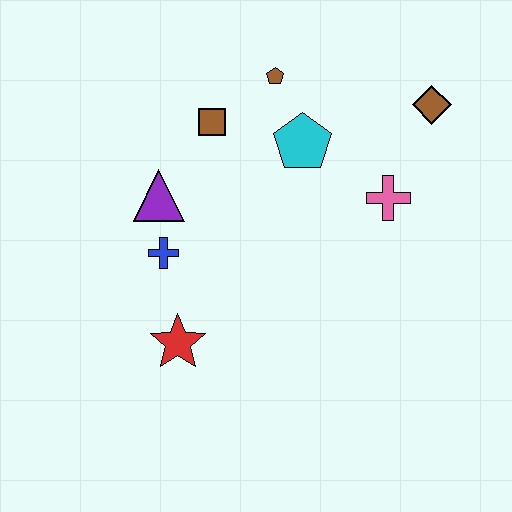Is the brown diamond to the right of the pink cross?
Yes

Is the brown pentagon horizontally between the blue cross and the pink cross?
Yes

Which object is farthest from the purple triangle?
The brown diamond is farthest from the purple triangle.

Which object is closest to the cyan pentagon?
The brown pentagon is closest to the cyan pentagon.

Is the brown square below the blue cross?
No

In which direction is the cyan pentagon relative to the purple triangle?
The cyan pentagon is to the right of the purple triangle.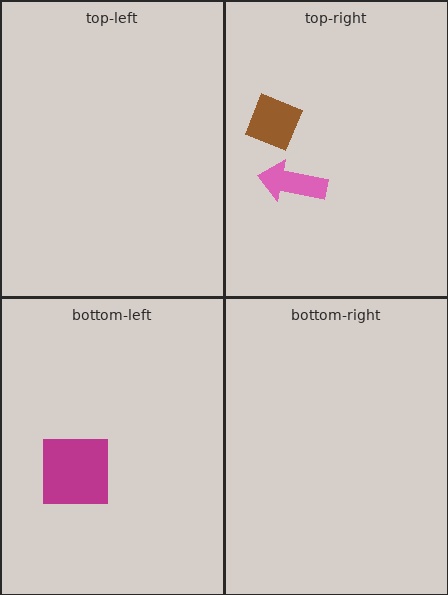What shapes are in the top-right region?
The brown diamond, the pink arrow.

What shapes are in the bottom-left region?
The magenta square.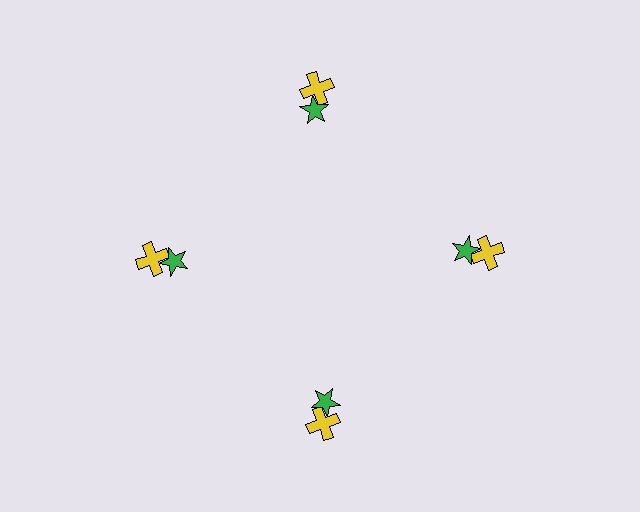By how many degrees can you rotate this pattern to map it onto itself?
The pattern maps onto itself every 90 degrees of rotation.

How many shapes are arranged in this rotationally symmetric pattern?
There are 8 shapes, arranged in 4 groups of 2.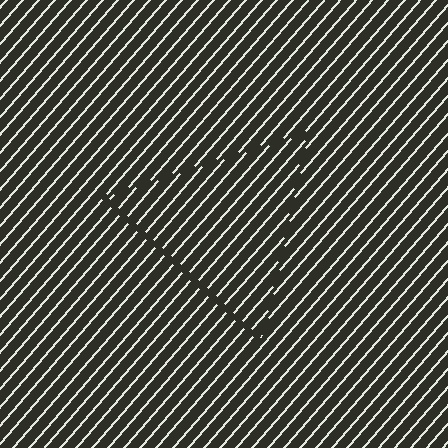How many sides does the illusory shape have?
3 sides — the line-ends trace a triangle.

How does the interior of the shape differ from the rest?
The interior of the shape contains the same grating, shifted by half a period — the contour is defined by the phase discontinuity where line-ends from the inner and outer gratings abut.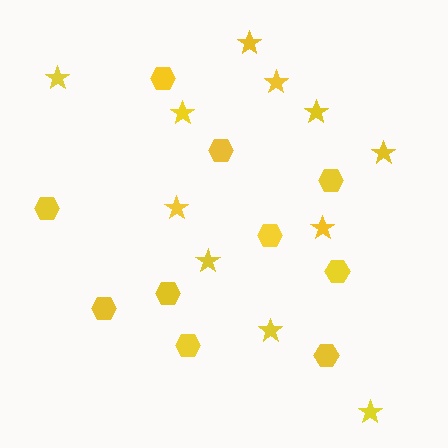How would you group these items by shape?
There are 2 groups: one group of hexagons (10) and one group of stars (11).